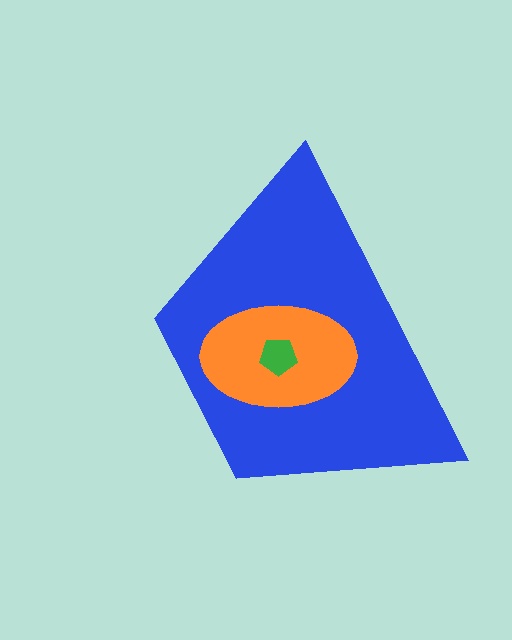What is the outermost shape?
The blue trapezoid.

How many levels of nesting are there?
3.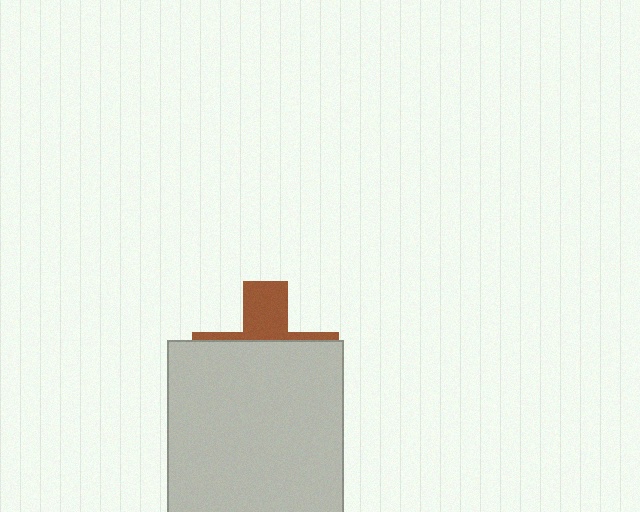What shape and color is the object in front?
The object in front is a light gray square.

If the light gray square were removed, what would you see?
You would see the complete brown cross.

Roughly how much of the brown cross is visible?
A small part of it is visible (roughly 30%).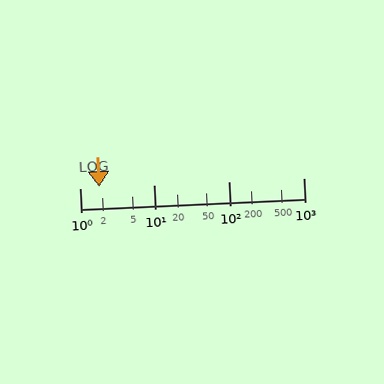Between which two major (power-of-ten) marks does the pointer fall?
The pointer is between 1 and 10.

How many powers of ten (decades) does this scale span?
The scale spans 3 decades, from 1 to 1000.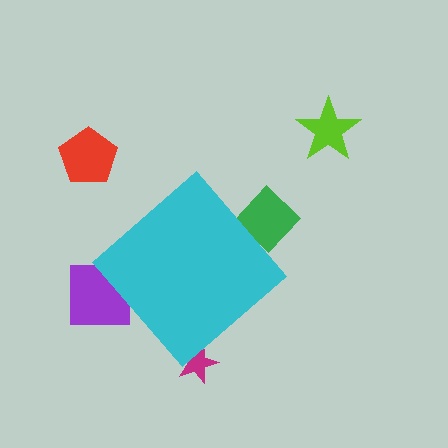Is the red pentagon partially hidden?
No, the red pentagon is fully visible.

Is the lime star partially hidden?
No, the lime star is fully visible.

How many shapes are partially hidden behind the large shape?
3 shapes are partially hidden.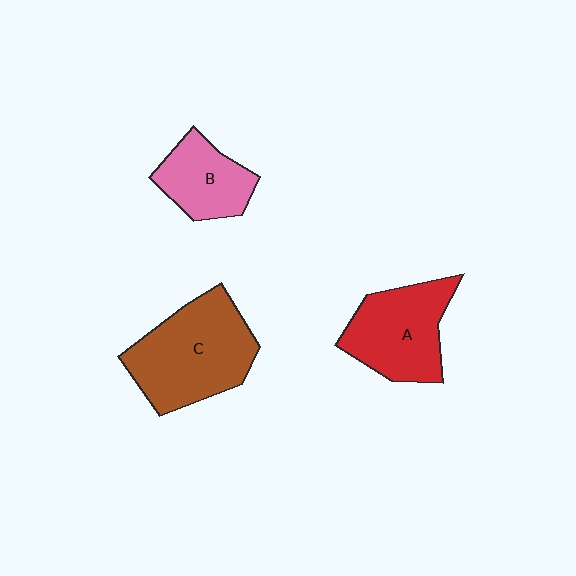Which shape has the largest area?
Shape C (brown).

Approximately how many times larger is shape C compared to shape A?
Approximately 1.3 times.